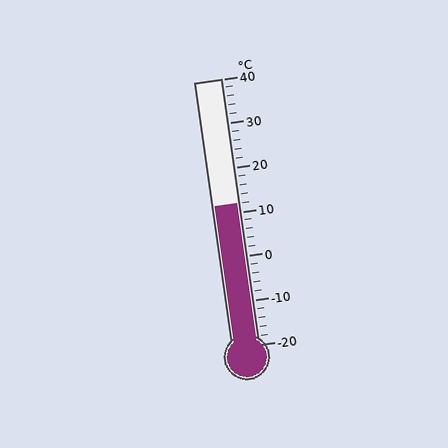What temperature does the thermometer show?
The thermometer shows approximately 12°C.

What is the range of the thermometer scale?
The thermometer scale ranges from -20°C to 40°C.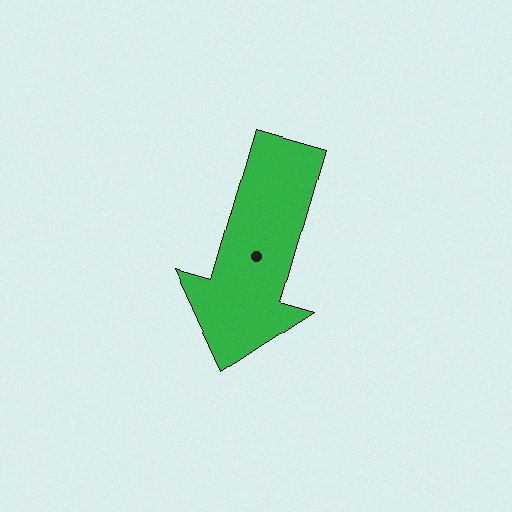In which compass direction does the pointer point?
South.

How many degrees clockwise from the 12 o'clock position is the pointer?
Approximately 196 degrees.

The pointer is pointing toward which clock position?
Roughly 7 o'clock.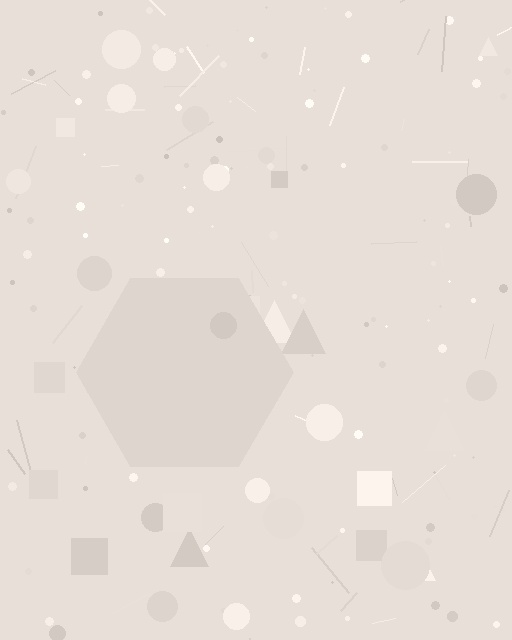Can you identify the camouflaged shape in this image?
The camouflaged shape is a hexagon.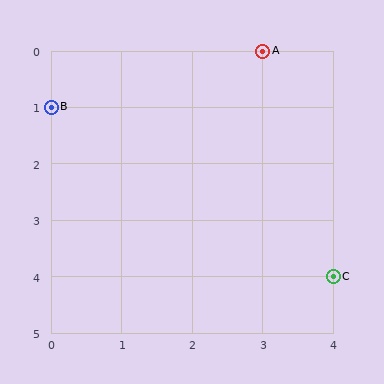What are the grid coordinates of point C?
Point C is at grid coordinates (4, 4).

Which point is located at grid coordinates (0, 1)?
Point B is at (0, 1).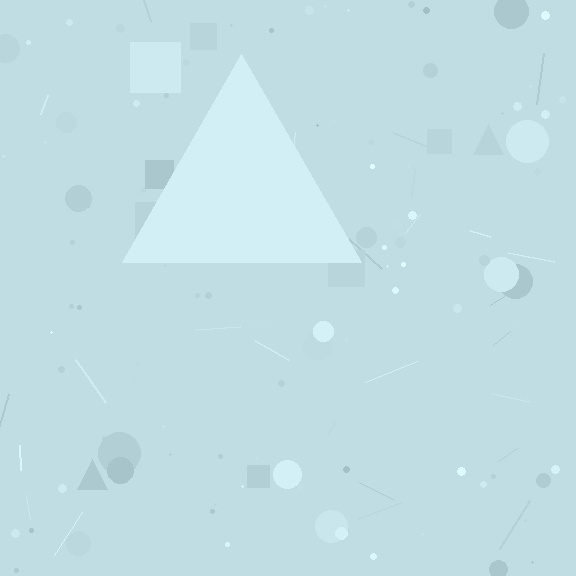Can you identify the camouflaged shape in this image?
The camouflaged shape is a triangle.